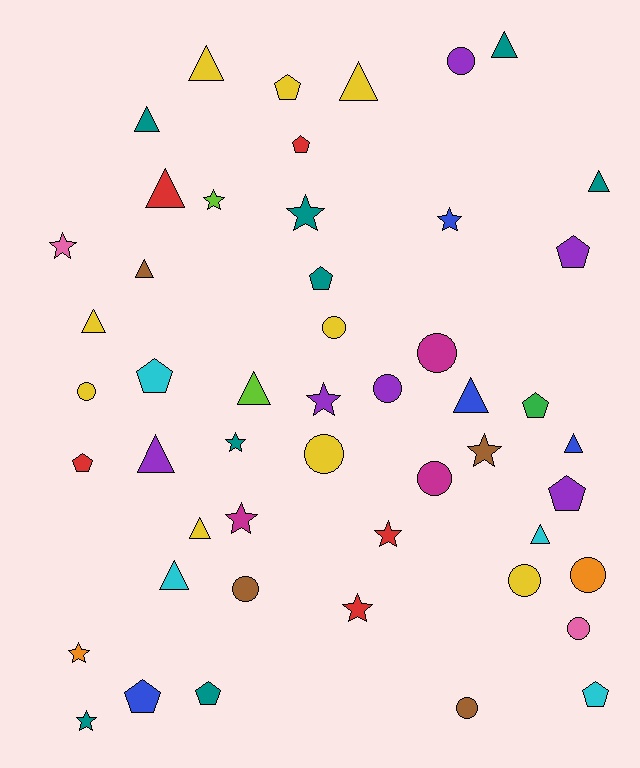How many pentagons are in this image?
There are 11 pentagons.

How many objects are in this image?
There are 50 objects.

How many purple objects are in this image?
There are 6 purple objects.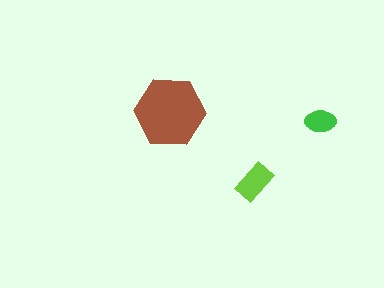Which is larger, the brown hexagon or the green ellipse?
The brown hexagon.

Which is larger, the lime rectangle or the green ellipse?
The lime rectangle.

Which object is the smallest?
The green ellipse.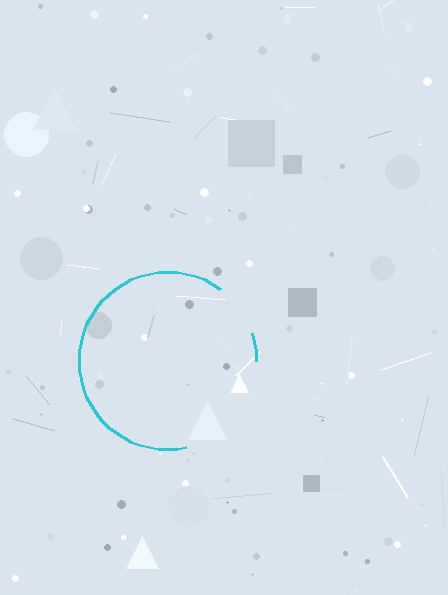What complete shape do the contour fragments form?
The contour fragments form a circle.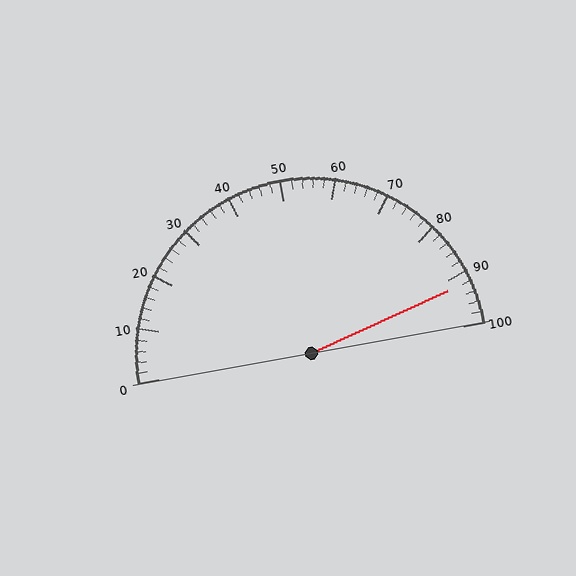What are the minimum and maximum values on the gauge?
The gauge ranges from 0 to 100.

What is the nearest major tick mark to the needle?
The nearest major tick mark is 90.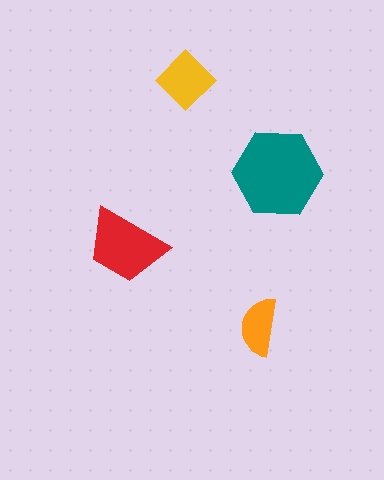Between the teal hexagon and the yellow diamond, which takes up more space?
The teal hexagon.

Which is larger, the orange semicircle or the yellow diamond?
The yellow diamond.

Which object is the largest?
The teal hexagon.